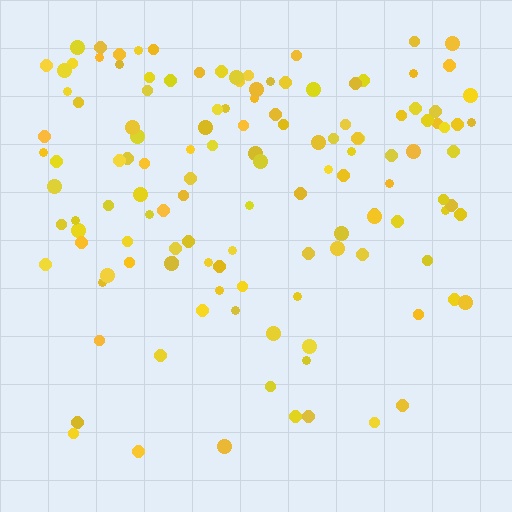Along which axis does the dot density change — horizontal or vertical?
Vertical.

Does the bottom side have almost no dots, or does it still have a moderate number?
Still a moderate number, just noticeably fewer than the top.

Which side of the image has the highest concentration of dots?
The top.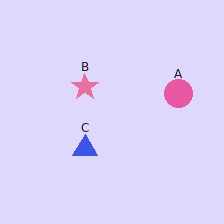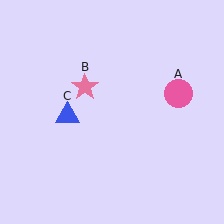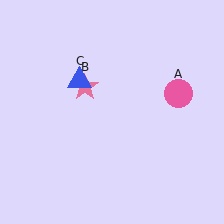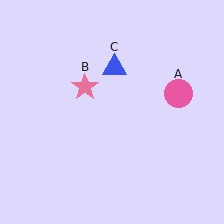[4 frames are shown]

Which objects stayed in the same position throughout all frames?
Pink circle (object A) and pink star (object B) remained stationary.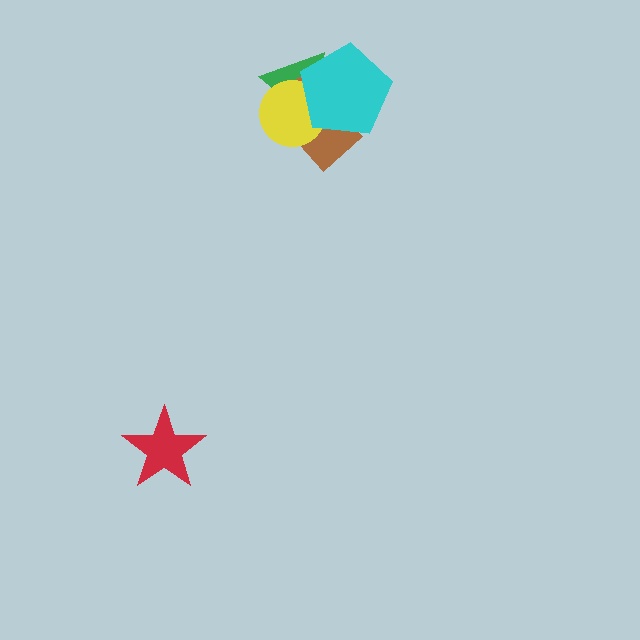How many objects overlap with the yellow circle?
3 objects overlap with the yellow circle.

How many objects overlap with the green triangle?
3 objects overlap with the green triangle.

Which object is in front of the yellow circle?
The cyan pentagon is in front of the yellow circle.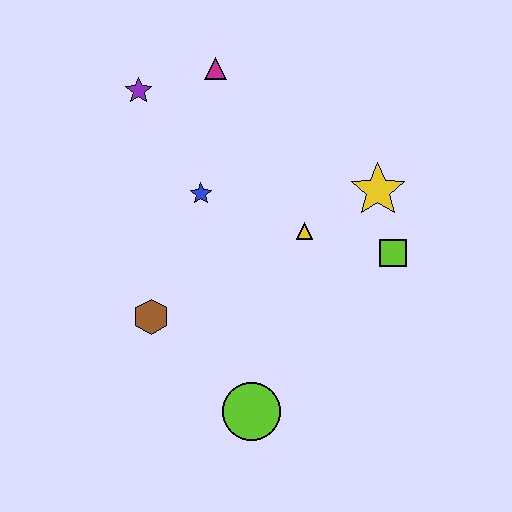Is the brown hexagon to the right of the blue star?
No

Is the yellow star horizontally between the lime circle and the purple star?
No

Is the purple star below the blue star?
No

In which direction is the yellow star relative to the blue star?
The yellow star is to the right of the blue star.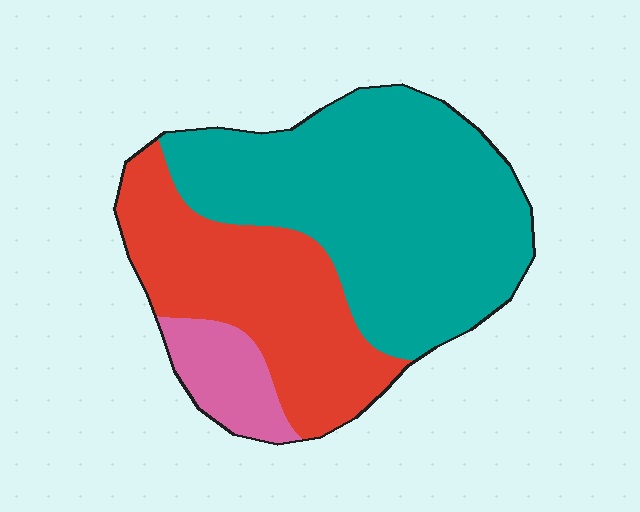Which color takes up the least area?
Pink, at roughly 10%.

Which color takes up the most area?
Teal, at roughly 55%.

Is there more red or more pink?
Red.